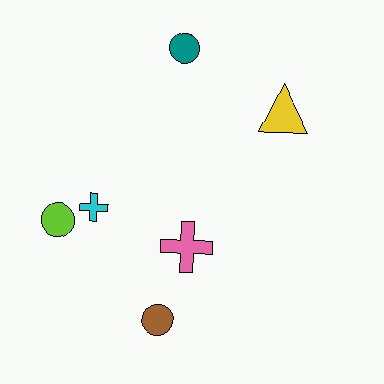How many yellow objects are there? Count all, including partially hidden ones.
There is 1 yellow object.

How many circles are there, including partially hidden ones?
There are 3 circles.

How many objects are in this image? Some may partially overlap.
There are 6 objects.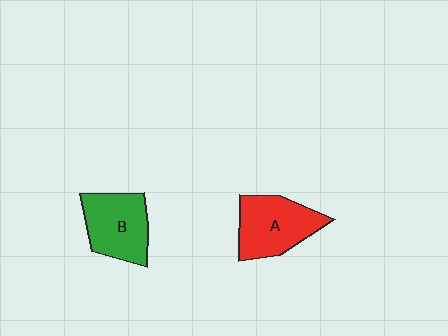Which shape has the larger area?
Shape A (red).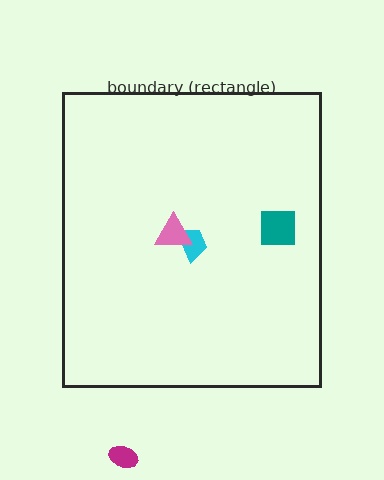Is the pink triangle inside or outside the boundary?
Inside.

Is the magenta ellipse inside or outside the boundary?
Outside.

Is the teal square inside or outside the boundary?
Inside.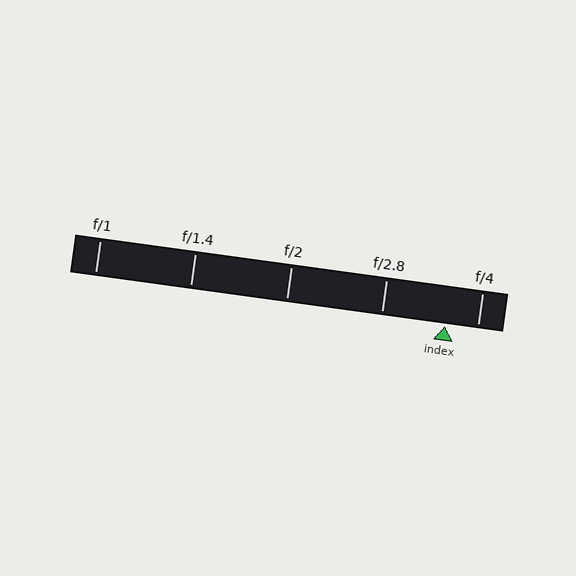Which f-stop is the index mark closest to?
The index mark is closest to f/4.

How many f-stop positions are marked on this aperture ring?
There are 5 f-stop positions marked.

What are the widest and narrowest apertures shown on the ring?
The widest aperture shown is f/1 and the narrowest is f/4.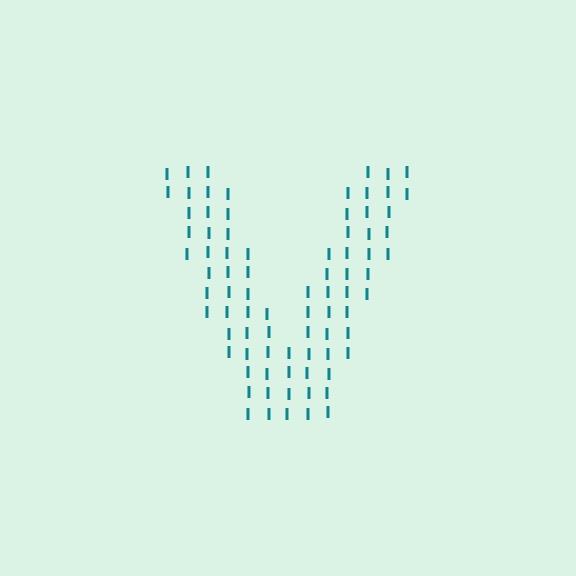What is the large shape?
The large shape is the letter V.